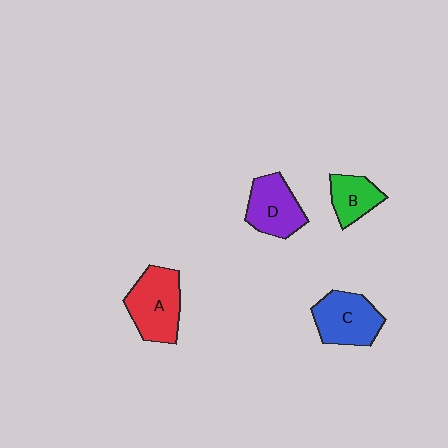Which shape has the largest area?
Shape A (red).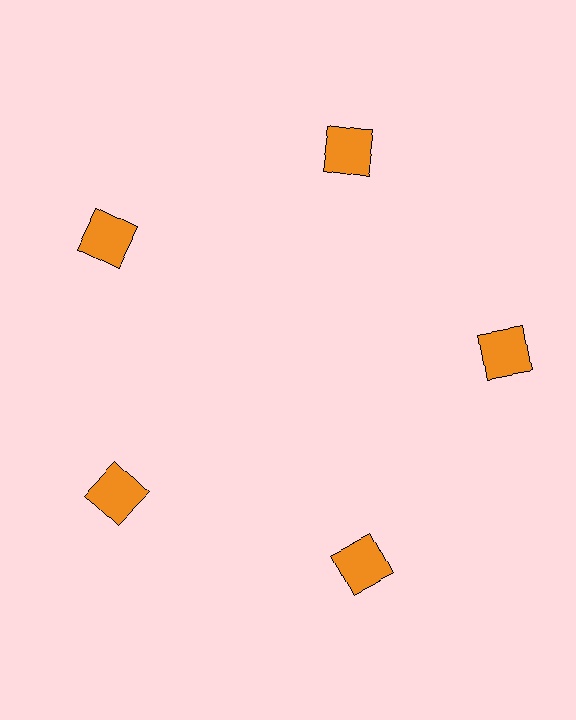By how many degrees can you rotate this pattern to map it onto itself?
The pattern maps onto itself every 72 degrees of rotation.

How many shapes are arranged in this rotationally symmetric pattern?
There are 5 shapes, arranged in 5 groups of 1.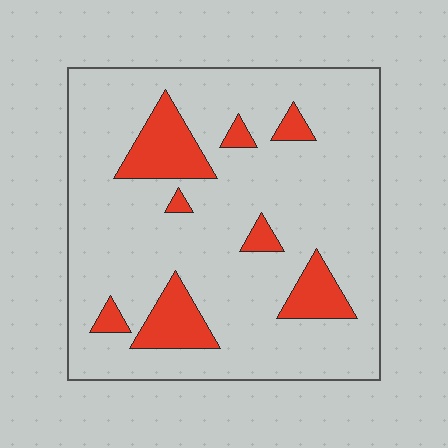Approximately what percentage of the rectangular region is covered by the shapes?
Approximately 15%.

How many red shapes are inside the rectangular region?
8.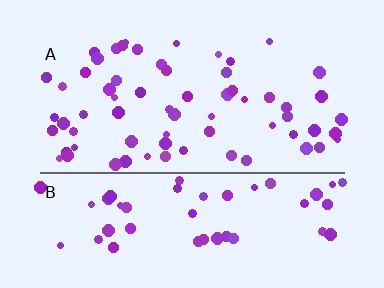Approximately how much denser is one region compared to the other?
Approximately 1.1× — region A over region B.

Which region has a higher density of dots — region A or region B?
A (the top).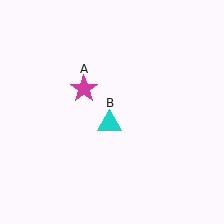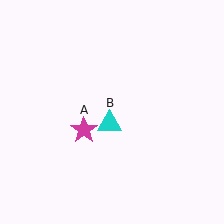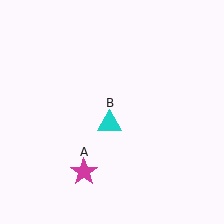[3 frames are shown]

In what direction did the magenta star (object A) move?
The magenta star (object A) moved down.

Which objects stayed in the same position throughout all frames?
Cyan triangle (object B) remained stationary.